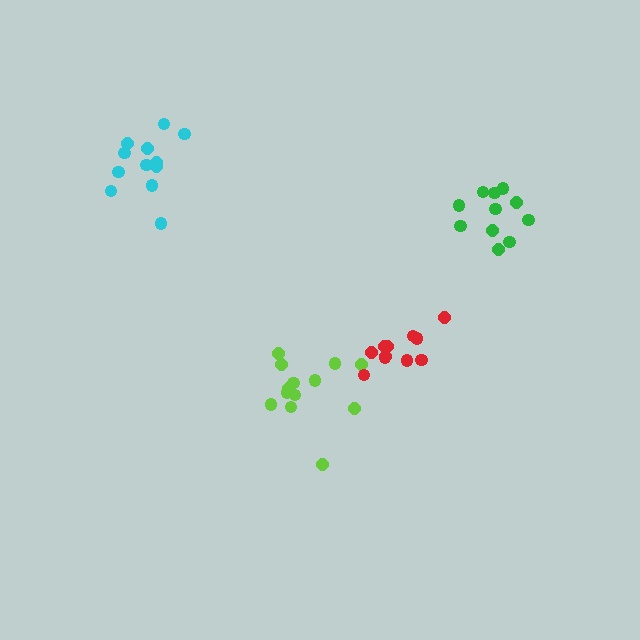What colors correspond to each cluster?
The clusters are colored: lime, red, green, cyan.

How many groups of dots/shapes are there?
There are 4 groups.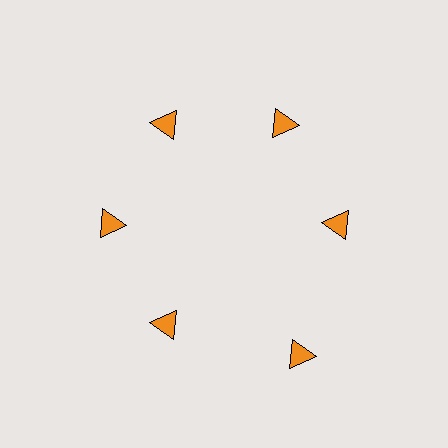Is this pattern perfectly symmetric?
No. The 6 orange triangles are arranged in a ring, but one element near the 5 o'clock position is pushed outward from the center, breaking the 6-fold rotational symmetry.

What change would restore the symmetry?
The symmetry would be restored by moving it inward, back onto the ring so that all 6 triangles sit at equal angles and equal distance from the center.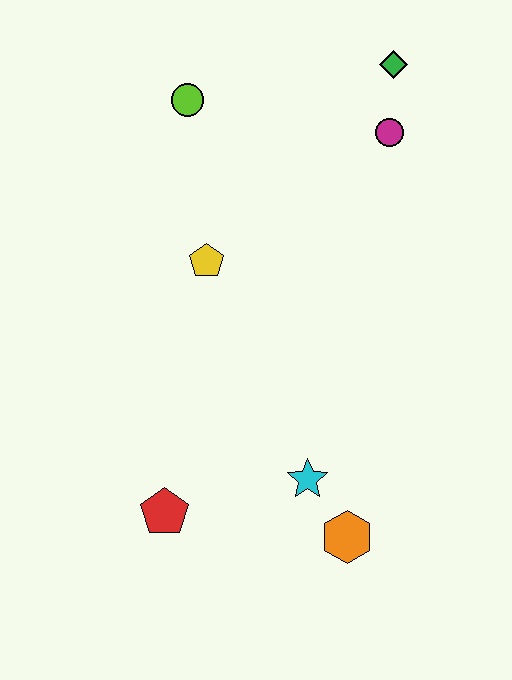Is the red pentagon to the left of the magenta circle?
Yes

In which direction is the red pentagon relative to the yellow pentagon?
The red pentagon is below the yellow pentagon.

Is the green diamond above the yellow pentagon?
Yes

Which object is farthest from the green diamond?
The red pentagon is farthest from the green diamond.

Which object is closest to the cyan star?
The orange hexagon is closest to the cyan star.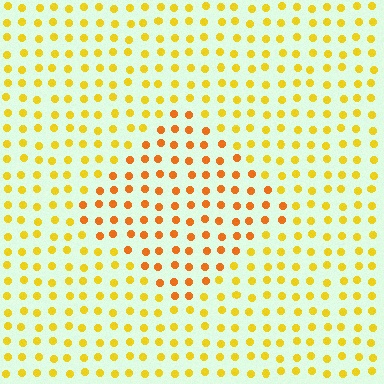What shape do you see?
I see a diamond.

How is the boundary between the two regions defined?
The boundary is defined purely by a slight shift in hue (about 28 degrees). Spacing, size, and orientation are identical on both sides.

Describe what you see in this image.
The image is filled with small yellow elements in a uniform arrangement. A diamond-shaped region is visible where the elements are tinted to a slightly different hue, forming a subtle color boundary.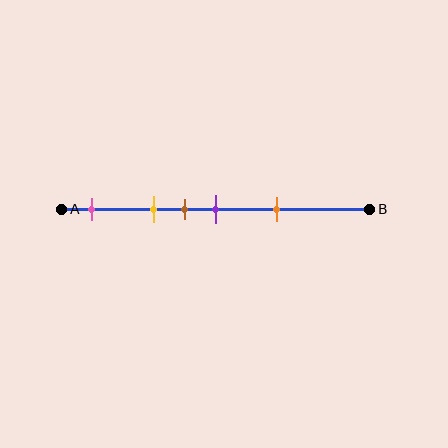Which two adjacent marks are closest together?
The brown and purple marks are the closest adjacent pair.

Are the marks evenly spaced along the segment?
No, the marks are not evenly spaced.